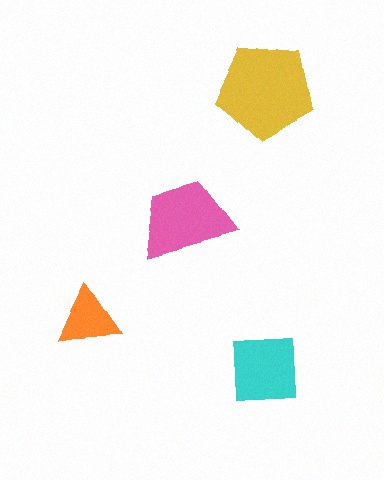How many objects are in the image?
There are 4 objects in the image.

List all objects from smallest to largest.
The orange triangle, the cyan square, the pink trapezoid, the yellow pentagon.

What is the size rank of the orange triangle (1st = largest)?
4th.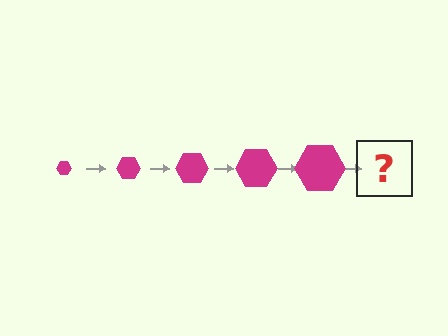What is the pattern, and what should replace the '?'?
The pattern is that the hexagon gets progressively larger each step. The '?' should be a magenta hexagon, larger than the previous one.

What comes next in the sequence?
The next element should be a magenta hexagon, larger than the previous one.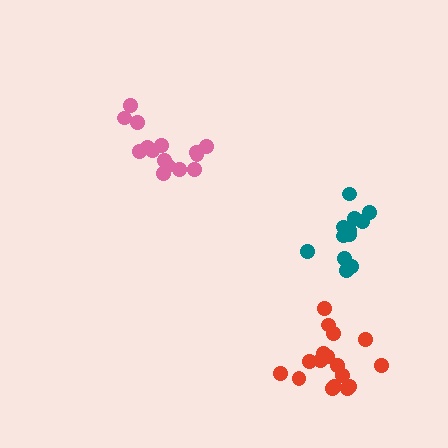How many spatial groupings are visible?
There are 3 spatial groupings.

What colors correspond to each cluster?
The clusters are colored: pink, teal, red.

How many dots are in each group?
Group 1: 15 dots, Group 2: 13 dots, Group 3: 17 dots (45 total).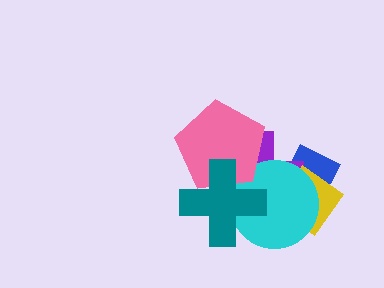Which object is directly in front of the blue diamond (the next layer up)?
The purple cross is directly in front of the blue diamond.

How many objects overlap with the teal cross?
3 objects overlap with the teal cross.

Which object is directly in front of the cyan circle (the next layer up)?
The pink pentagon is directly in front of the cyan circle.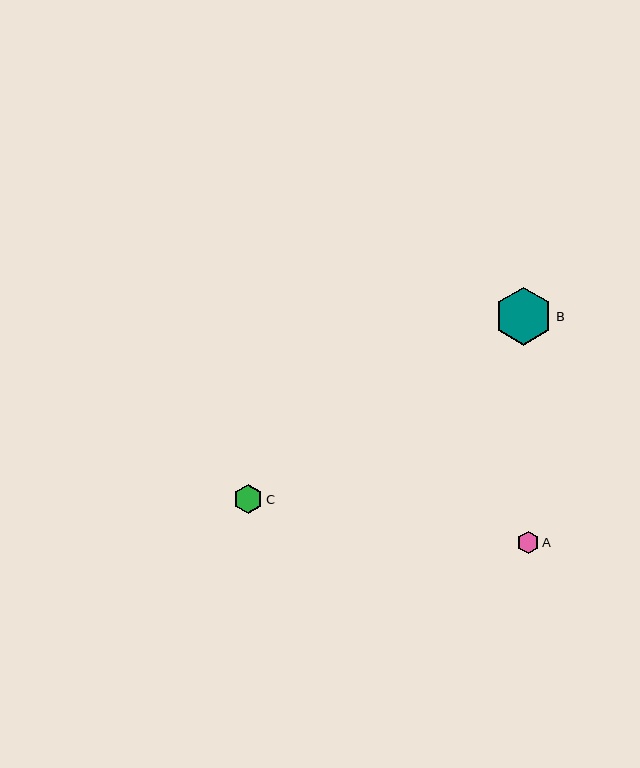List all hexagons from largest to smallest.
From largest to smallest: B, C, A.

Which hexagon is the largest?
Hexagon B is the largest with a size of approximately 58 pixels.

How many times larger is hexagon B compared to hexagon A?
Hexagon B is approximately 2.6 times the size of hexagon A.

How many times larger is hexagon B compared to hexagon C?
Hexagon B is approximately 2.0 times the size of hexagon C.